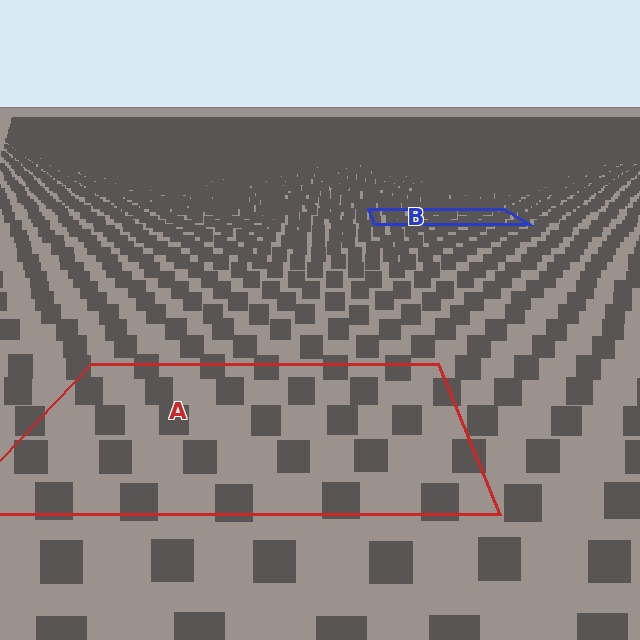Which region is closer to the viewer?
Region A is closer. The texture elements there are larger and more spread out.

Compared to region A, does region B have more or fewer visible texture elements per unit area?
Region B has more texture elements per unit area — they are packed more densely because it is farther away.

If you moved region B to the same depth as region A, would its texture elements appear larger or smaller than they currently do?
They would appear larger. At a closer depth, the same texture elements are projected at a bigger on-screen size.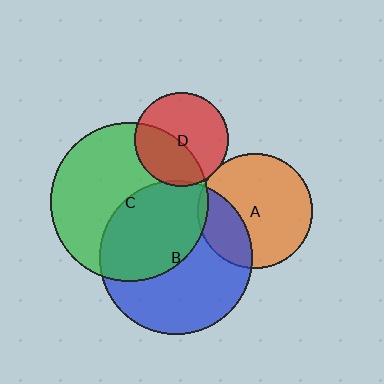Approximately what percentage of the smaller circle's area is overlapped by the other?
Approximately 30%.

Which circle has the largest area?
Circle C (green).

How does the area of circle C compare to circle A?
Approximately 1.9 times.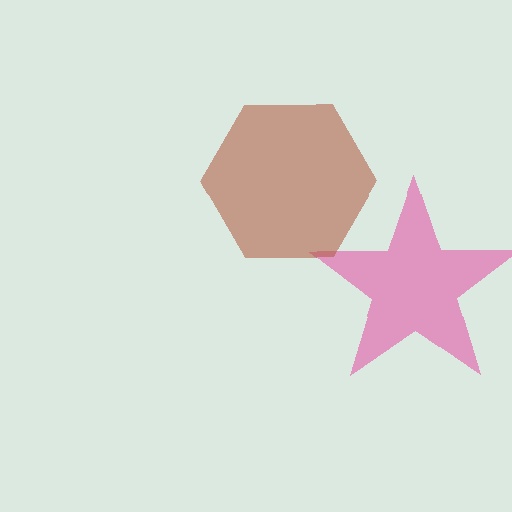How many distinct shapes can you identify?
There are 2 distinct shapes: a pink star, a brown hexagon.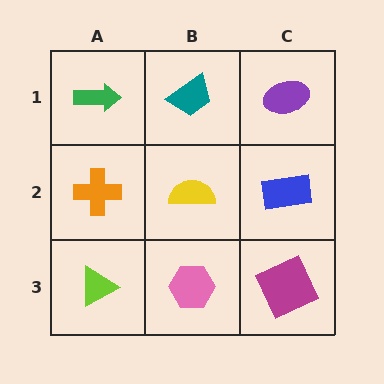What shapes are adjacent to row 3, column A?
An orange cross (row 2, column A), a pink hexagon (row 3, column B).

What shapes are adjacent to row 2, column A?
A green arrow (row 1, column A), a lime triangle (row 3, column A), a yellow semicircle (row 2, column B).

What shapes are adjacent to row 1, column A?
An orange cross (row 2, column A), a teal trapezoid (row 1, column B).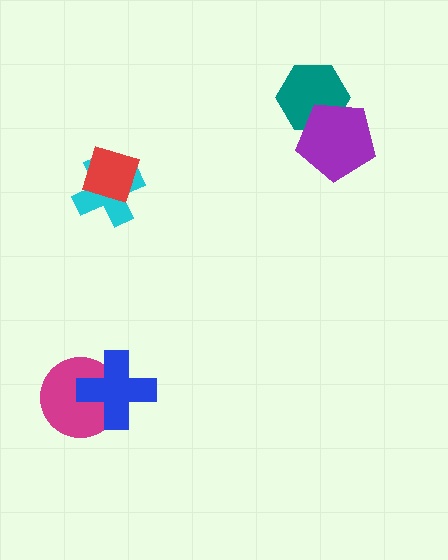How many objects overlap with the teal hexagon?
1 object overlaps with the teal hexagon.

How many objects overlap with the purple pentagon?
1 object overlaps with the purple pentagon.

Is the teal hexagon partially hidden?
Yes, it is partially covered by another shape.